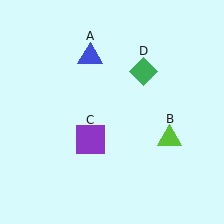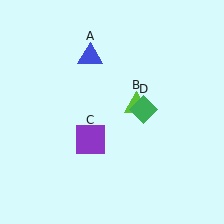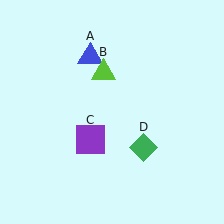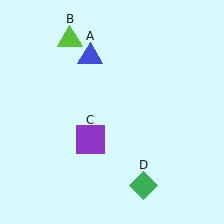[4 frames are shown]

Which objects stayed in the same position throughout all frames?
Blue triangle (object A) and purple square (object C) remained stationary.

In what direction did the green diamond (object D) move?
The green diamond (object D) moved down.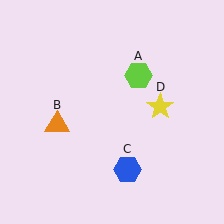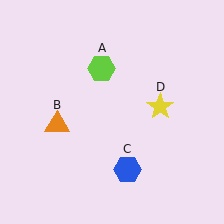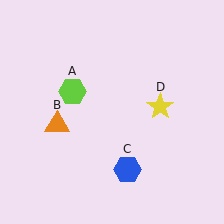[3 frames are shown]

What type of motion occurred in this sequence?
The lime hexagon (object A) rotated counterclockwise around the center of the scene.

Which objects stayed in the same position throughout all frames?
Orange triangle (object B) and blue hexagon (object C) and yellow star (object D) remained stationary.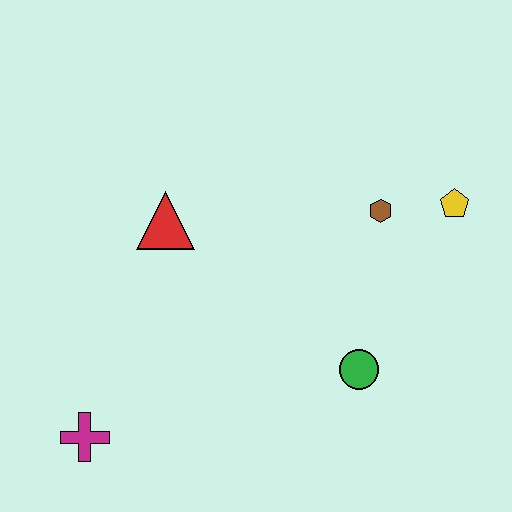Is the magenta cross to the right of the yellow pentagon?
No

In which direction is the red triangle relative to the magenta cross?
The red triangle is above the magenta cross.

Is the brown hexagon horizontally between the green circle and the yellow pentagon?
Yes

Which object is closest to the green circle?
The brown hexagon is closest to the green circle.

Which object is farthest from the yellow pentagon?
The magenta cross is farthest from the yellow pentagon.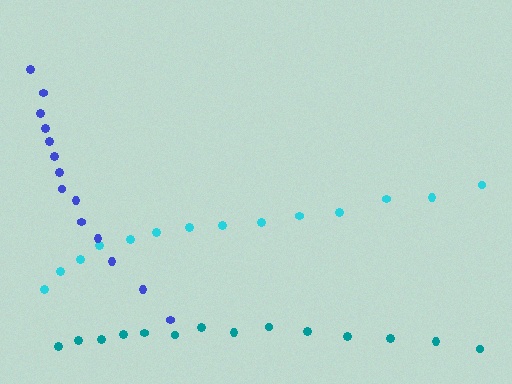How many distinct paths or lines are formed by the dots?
There are 3 distinct paths.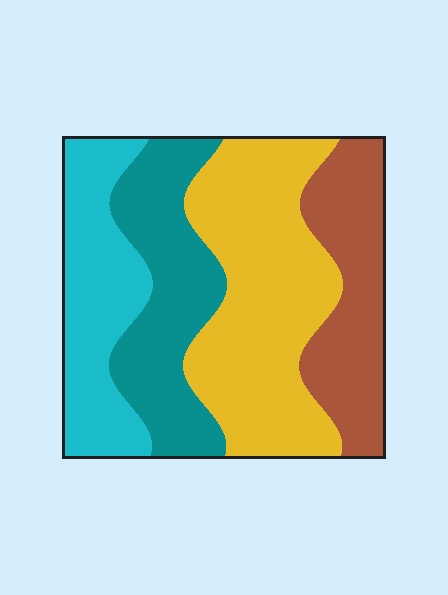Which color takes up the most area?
Yellow, at roughly 35%.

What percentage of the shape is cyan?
Cyan covers about 20% of the shape.